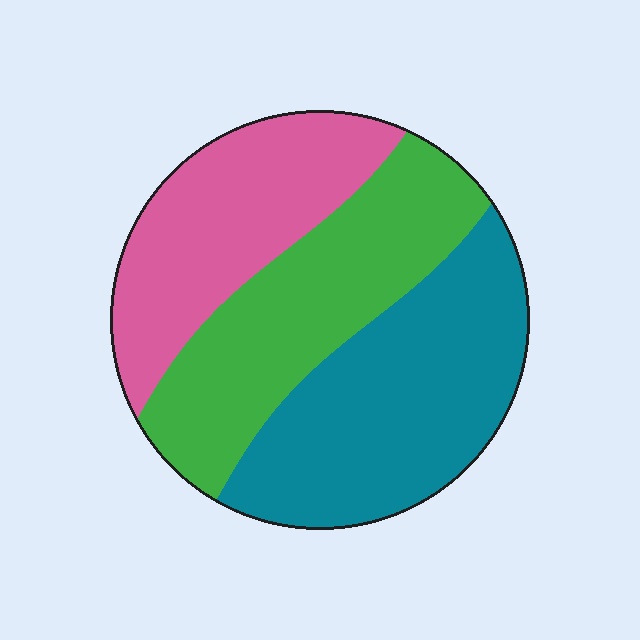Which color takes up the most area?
Teal, at roughly 40%.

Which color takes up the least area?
Pink, at roughly 30%.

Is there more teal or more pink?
Teal.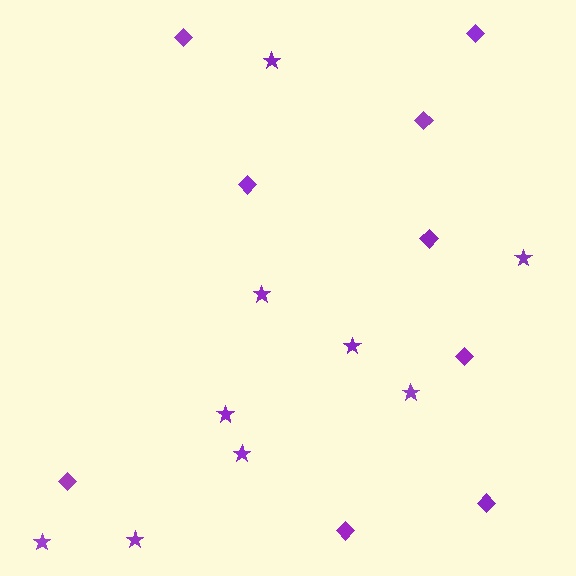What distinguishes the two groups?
There are 2 groups: one group of stars (9) and one group of diamonds (9).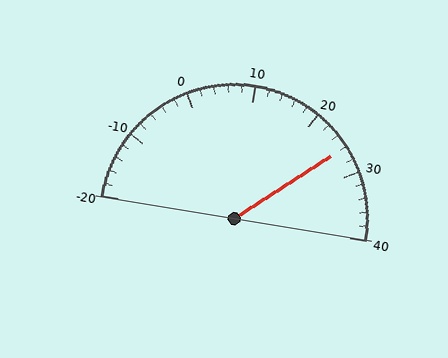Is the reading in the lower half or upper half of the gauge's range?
The reading is in the upper half of the range (-20 to 40).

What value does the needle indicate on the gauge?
The needle indicates approximately 26.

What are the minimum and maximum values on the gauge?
The gauge ranges from -20 to 40.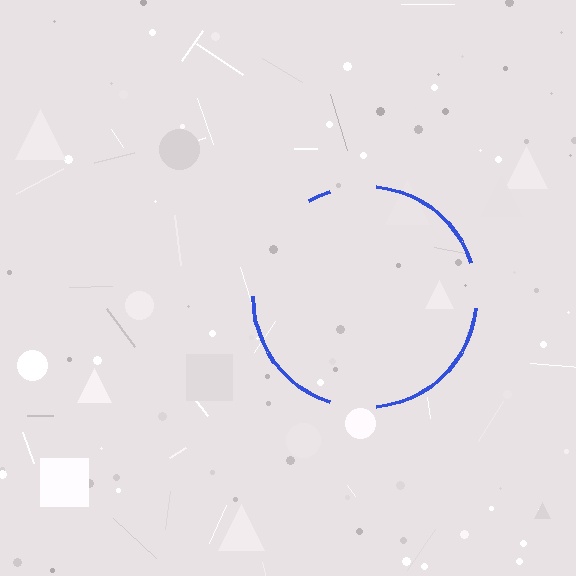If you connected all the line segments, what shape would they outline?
They would outline a circle.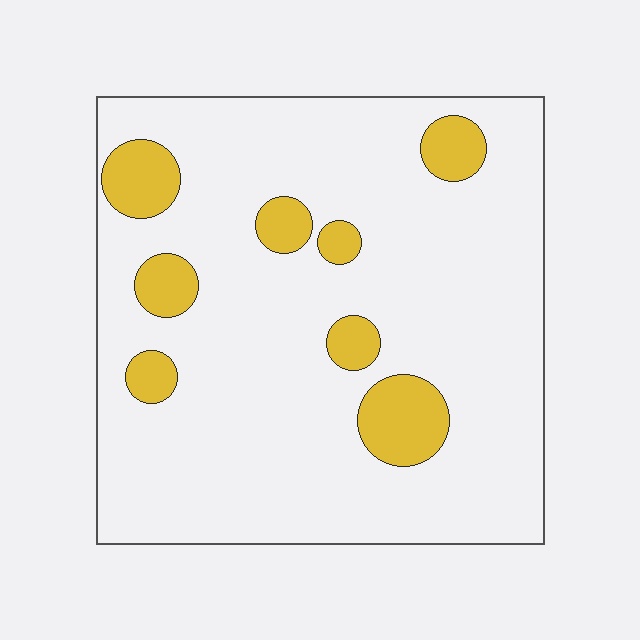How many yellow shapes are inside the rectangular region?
8.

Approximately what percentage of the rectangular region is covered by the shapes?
Approximately 15%.